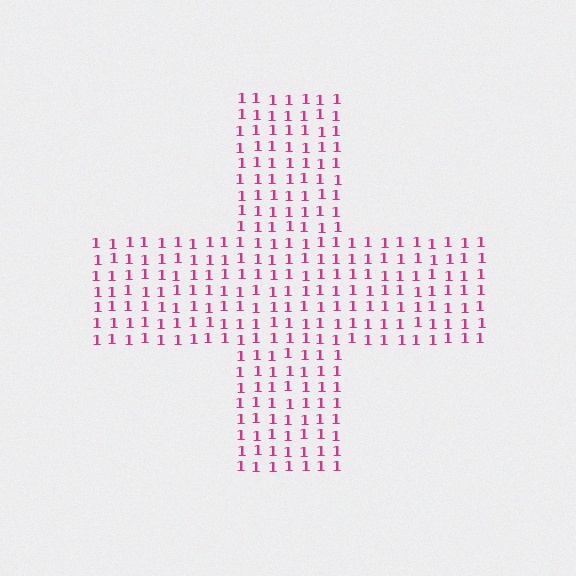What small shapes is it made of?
It is made of small digit 1's.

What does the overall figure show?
The overall figure shows a cross.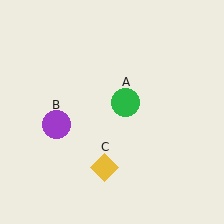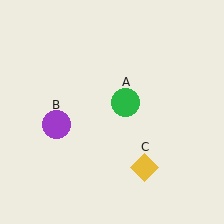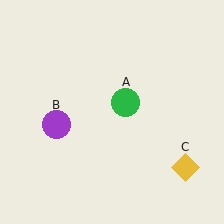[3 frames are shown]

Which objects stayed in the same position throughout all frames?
Green circle (object A) and purple circle (object B) remained stationary.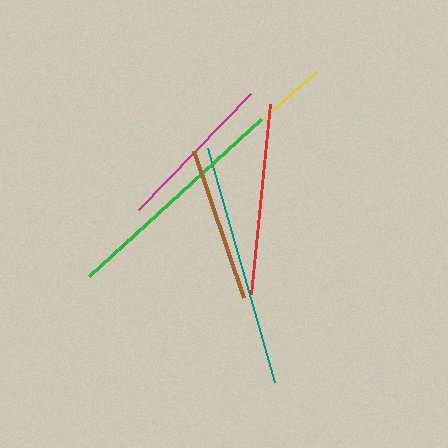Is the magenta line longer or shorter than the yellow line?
The magenta line is longer than the yellow line.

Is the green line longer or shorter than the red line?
The green line is longer than the red line.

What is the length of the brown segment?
The brown segment is approximately 155 pixels long.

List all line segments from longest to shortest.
From longest to shortest: teal, green, red, magenta, brown, yellow.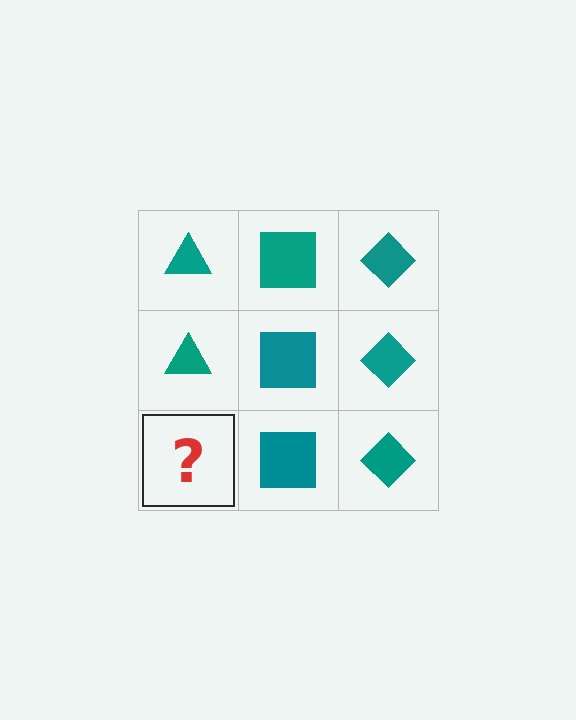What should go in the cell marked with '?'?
The missing cell should contain a teal triangle.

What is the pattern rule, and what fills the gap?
The rule is that each column has a consistent shape. The gap should be filled with a teal triangle.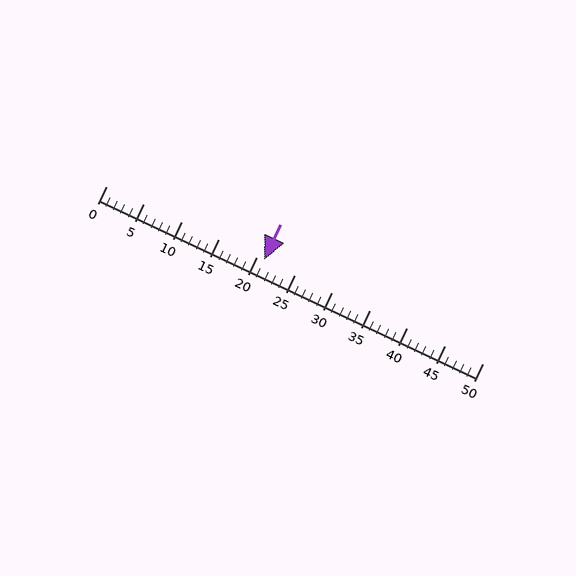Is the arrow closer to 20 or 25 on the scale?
The arrow is closer to 20.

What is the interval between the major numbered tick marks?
The major tick marks are spaced 5 units apart.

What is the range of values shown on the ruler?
The ruler shows values from 0 to 50.